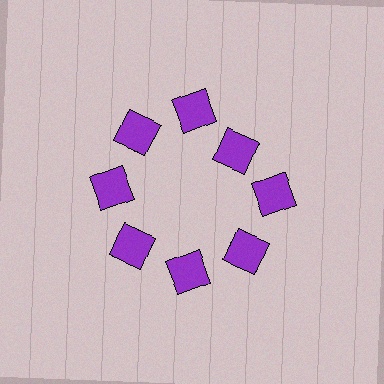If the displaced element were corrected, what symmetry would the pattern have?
It would have 8-fold rotational symmetry — the pattern would map onto itself every 45 degrees.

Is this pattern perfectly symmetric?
No. The 8 purple squares are arranged in a ring, but one element near the 2 o'clock position is pulled inward toward the center, breaking the 8-fold rotational symmetry.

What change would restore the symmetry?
The symmetry would be restored by moving it outward, back onto the ring so that all 8 squares sit at equal angles and equal distance from the center.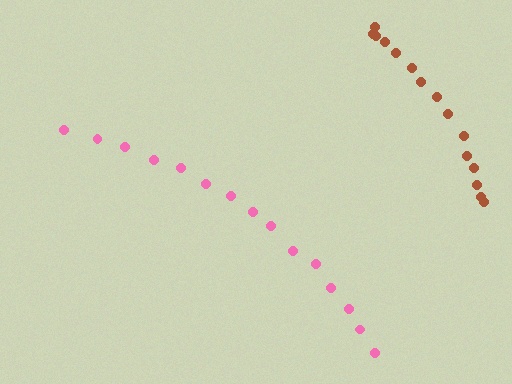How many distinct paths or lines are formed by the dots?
There are 2 distinct paths.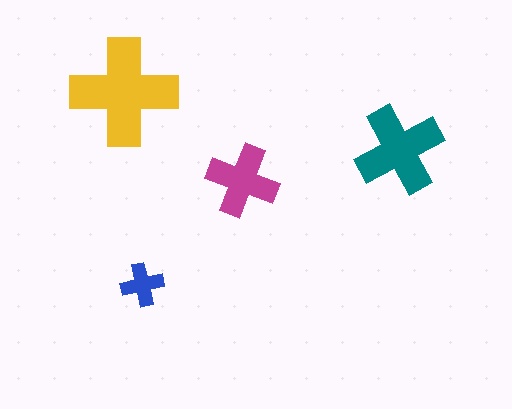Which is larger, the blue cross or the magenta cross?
The magenta one.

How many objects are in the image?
There are 4 objects in the image.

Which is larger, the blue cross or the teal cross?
The teal one.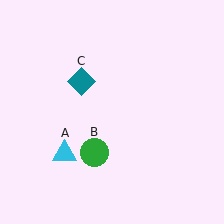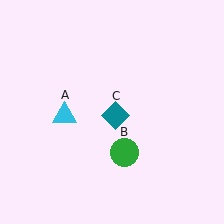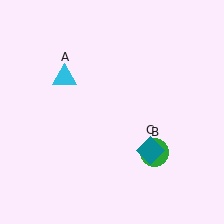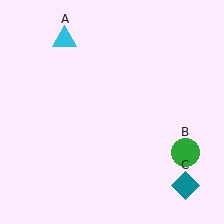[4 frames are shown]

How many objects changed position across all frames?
3 objects changed position: cyan triangle (object A), green circle (object B), teal diamond (object C).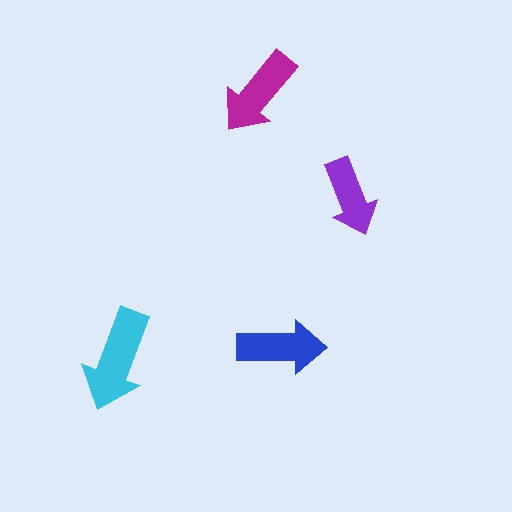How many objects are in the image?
There are 4 objects in the image.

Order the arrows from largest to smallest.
the cyan one, the magenta one, the blue one, the purple one.